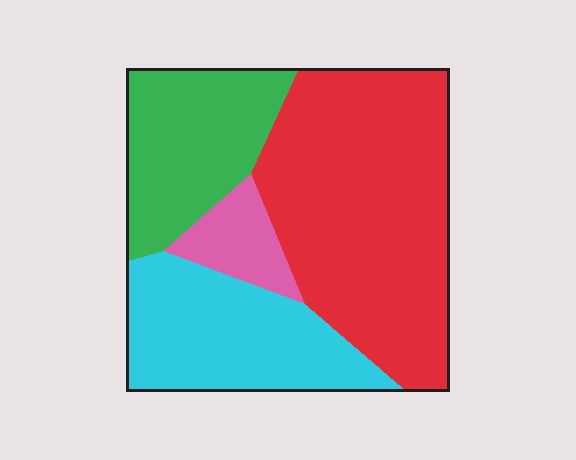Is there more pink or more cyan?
Cyan.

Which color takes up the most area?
Red, at roughly 45%.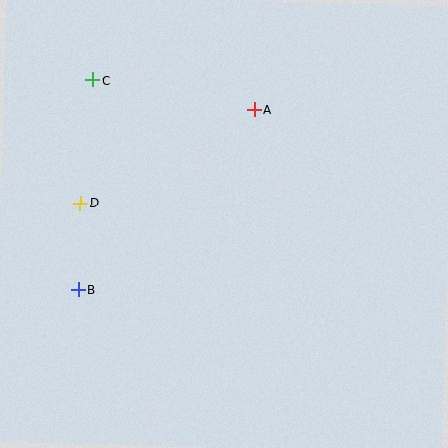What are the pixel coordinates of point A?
Point A is at (255, 110).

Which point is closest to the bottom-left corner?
Point B is closest to the bottom-left corner.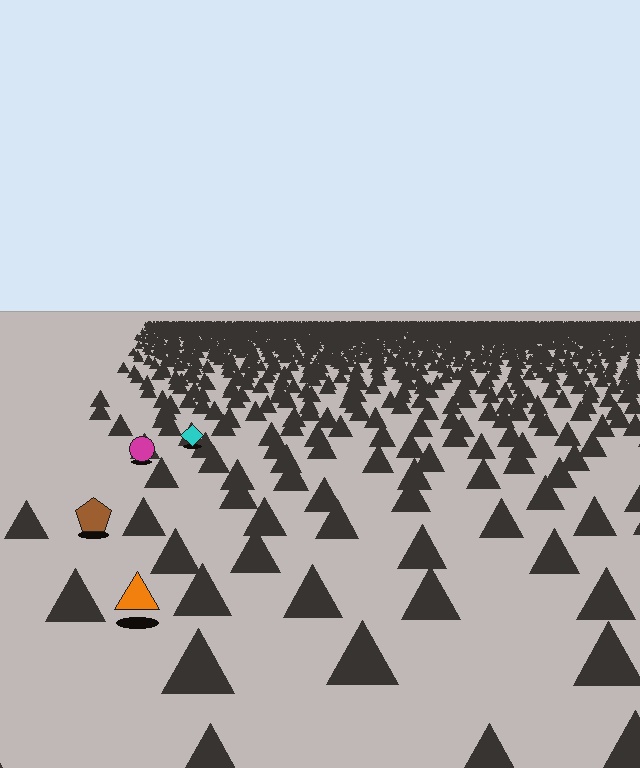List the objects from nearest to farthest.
From nearest to farthest: the orange triangle, the brown pentagon, the magenta circle, the cyan diamond.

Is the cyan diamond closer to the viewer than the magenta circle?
No. The magenta circle is closer — you can tell from the texture gradient: the ground texture is coarser near it.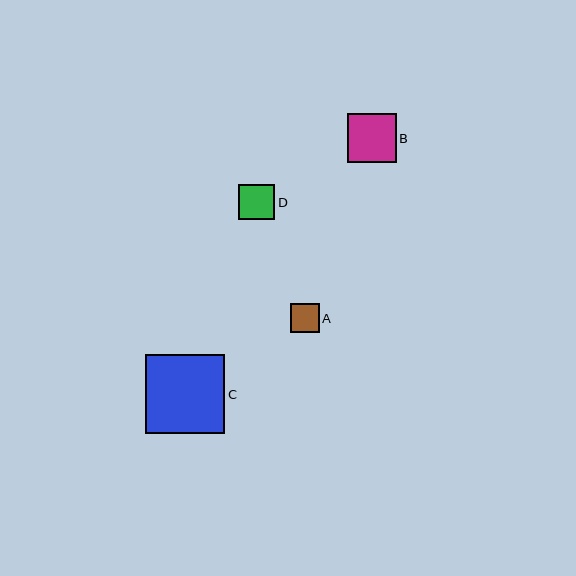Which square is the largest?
Square C is the largest with a size of approximately 79 pixels.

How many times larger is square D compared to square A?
Square D is approximately 1.2 times the size of square A.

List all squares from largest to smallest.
From largest to smallest: C, B, D, A.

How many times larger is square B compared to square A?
Square B is approximately 1.7 times the size of square A.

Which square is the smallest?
Square A is the smallest with a size of approximately 29 pixels.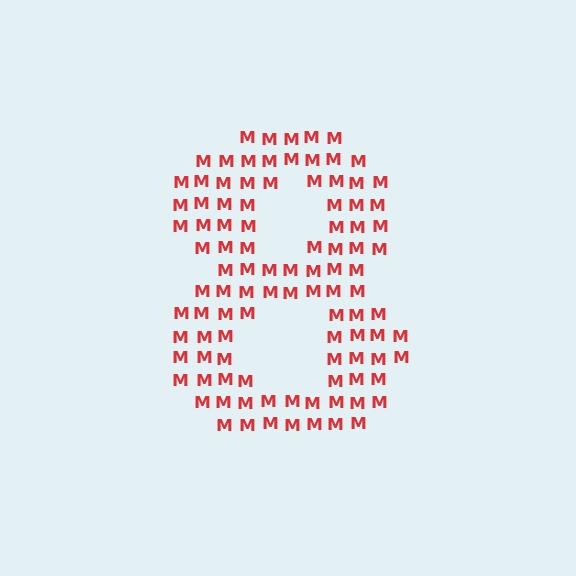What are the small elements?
The small elements are letter M's.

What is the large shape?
The large shape is the digit 8.